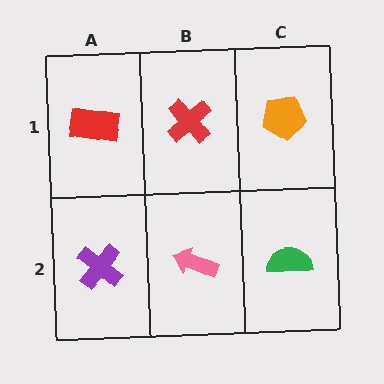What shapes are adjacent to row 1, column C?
A green semicircle (row 2, column C), a red cross (row 1, column B).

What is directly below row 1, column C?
A green semicircle.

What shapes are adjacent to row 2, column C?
An orange pentagon (row 1, column C), a pink arrow (row 2, column B).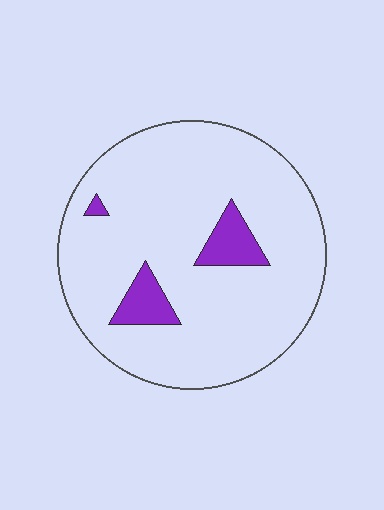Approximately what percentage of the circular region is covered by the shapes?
Approximately 10%.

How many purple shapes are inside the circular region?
3.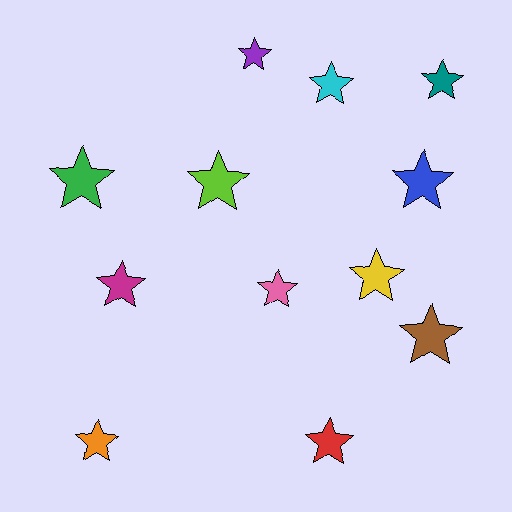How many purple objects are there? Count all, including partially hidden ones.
There is 1 purple object.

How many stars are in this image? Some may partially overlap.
There are 12 stars.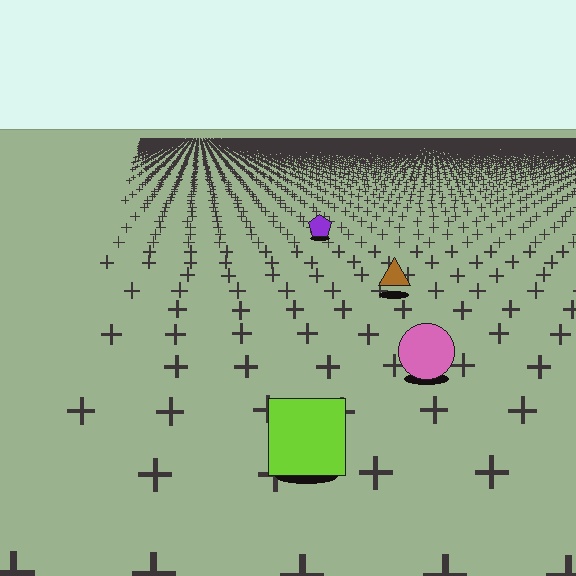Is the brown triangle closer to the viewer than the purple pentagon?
Yes. The brown triangle is closer — you can tell from the texture gradient: the ground texture is coarser near it.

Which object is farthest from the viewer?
The purple pentagon is farthest from the viewer. It appears smaller and the ground texture around it is denser.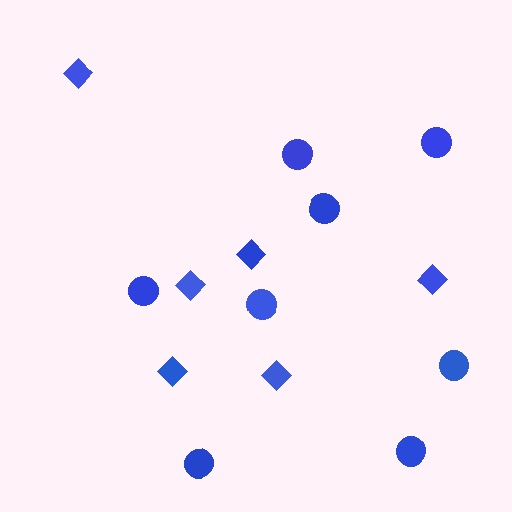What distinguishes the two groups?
There are 2 groups: one group of diamonds (6) and one group of circles (8).